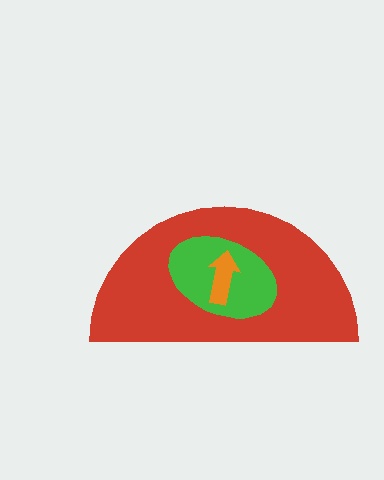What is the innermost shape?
The orange arrow.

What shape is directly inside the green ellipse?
The orange arrow.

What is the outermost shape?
The red semicircle.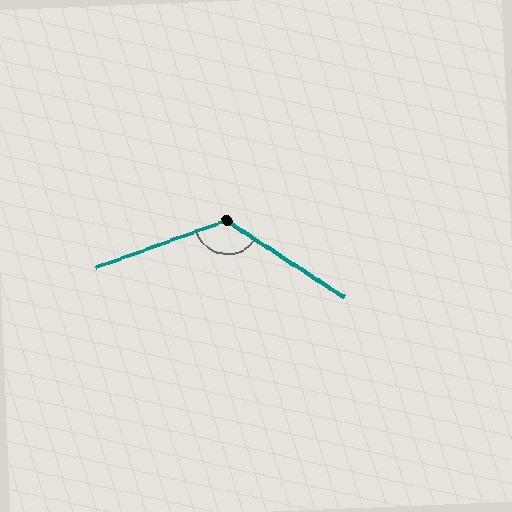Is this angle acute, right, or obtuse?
It is obtuse.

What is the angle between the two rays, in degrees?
Approximately 127 degrees.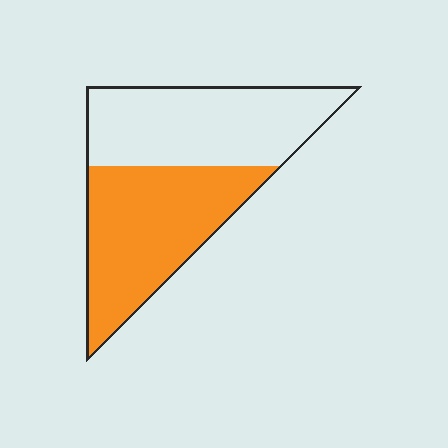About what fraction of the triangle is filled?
About one half (1/2).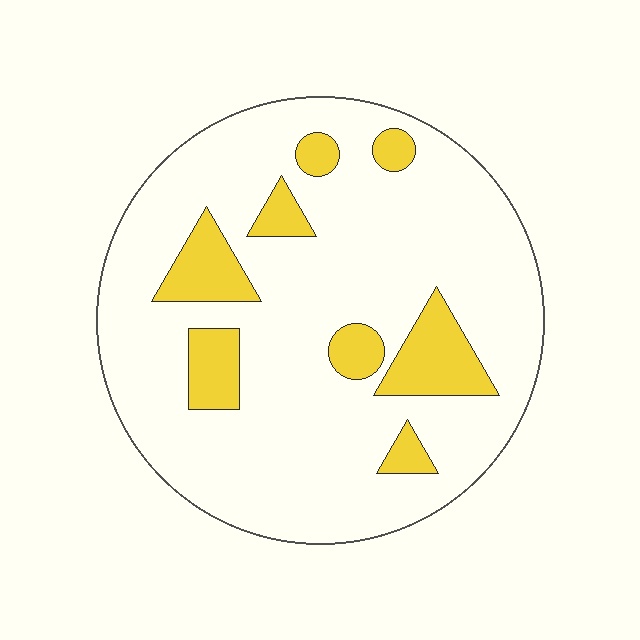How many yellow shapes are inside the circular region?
8.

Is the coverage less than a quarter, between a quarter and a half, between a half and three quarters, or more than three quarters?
Less than a quarter.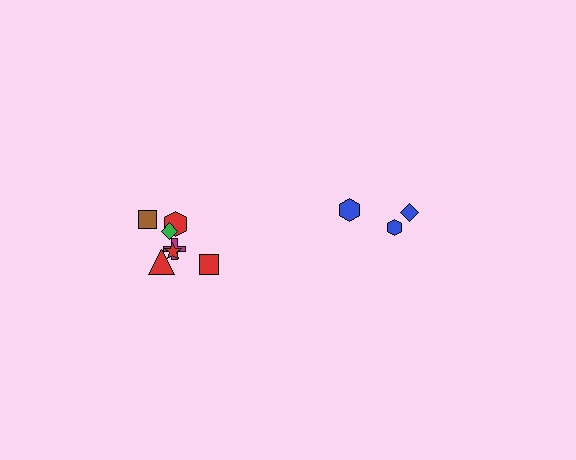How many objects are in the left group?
There are 7 objects.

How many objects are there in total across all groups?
There are 10 objects.